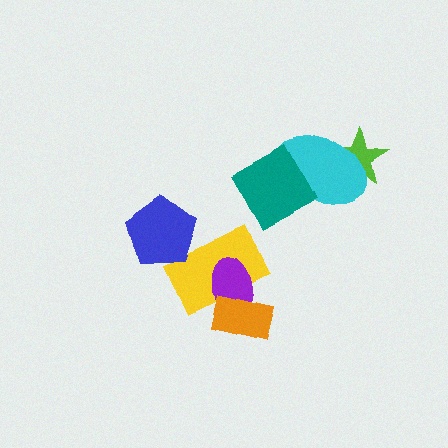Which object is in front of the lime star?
The cyan ellipse is in front of the lime star.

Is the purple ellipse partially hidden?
Yes, it is partially covered by another shape.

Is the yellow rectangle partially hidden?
Yes, it is partially covered by another shape.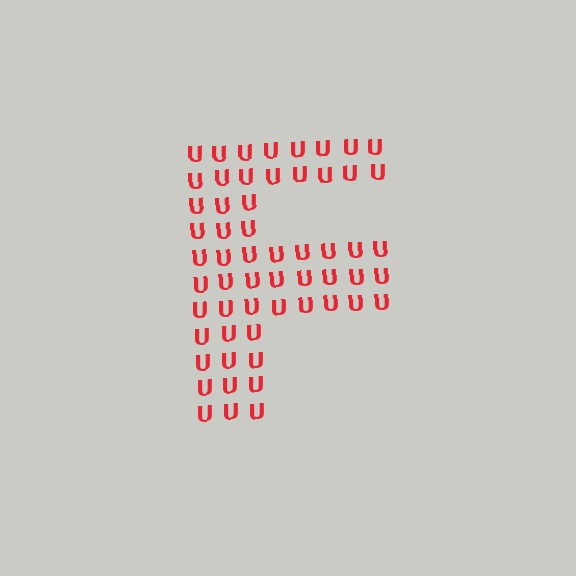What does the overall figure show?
The overall figure shows the letter F.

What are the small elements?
The small elements are letter U's.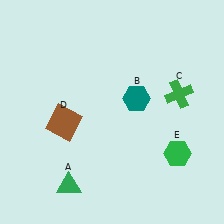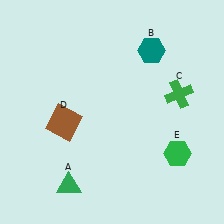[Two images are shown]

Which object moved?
The teal hexagon (B) moved up.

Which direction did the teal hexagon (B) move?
The teal hexagon (B) moved up.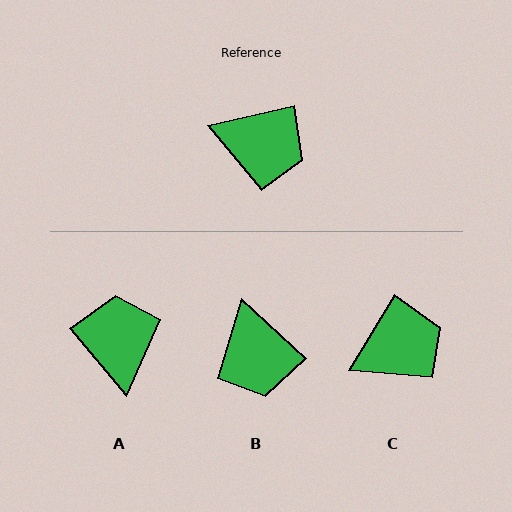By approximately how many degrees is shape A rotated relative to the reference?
Approximately 117 degrees counter-clockwise.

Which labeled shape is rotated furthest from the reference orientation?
A, about 117 degrees away.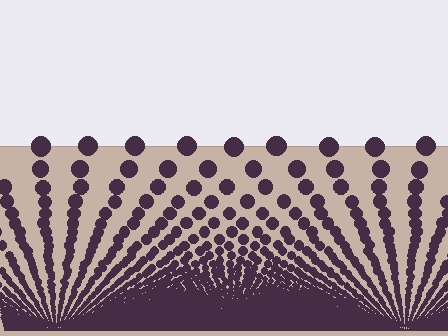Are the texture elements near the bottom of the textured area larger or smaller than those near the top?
Smaller. The gradient is inverted — elements near the bottom are smaller and denser.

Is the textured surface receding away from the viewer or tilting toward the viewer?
The surface appears to tilt toward the viewer. Texture elements get larger and sparser toward the top.